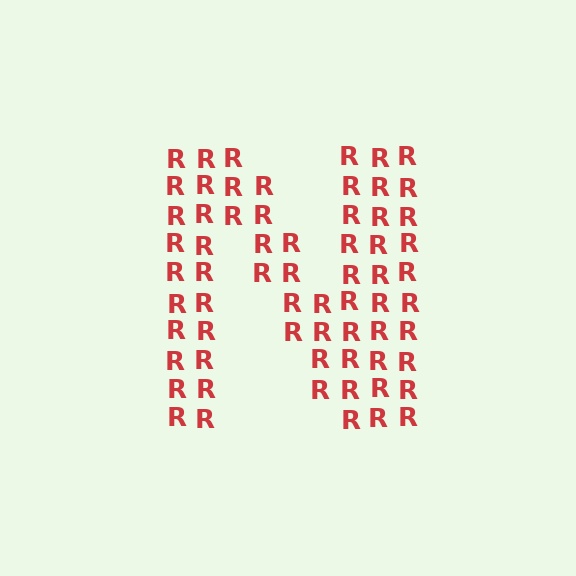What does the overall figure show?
The overall figure shows the letter N.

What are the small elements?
The small elements are letter R's.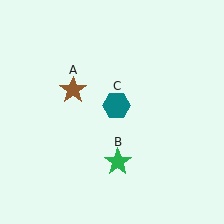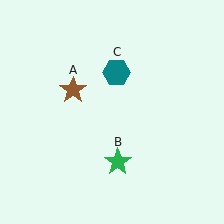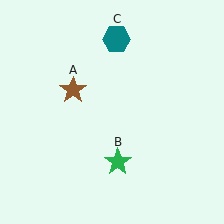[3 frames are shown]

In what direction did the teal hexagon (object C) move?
The teal hexagon (object C) moved up.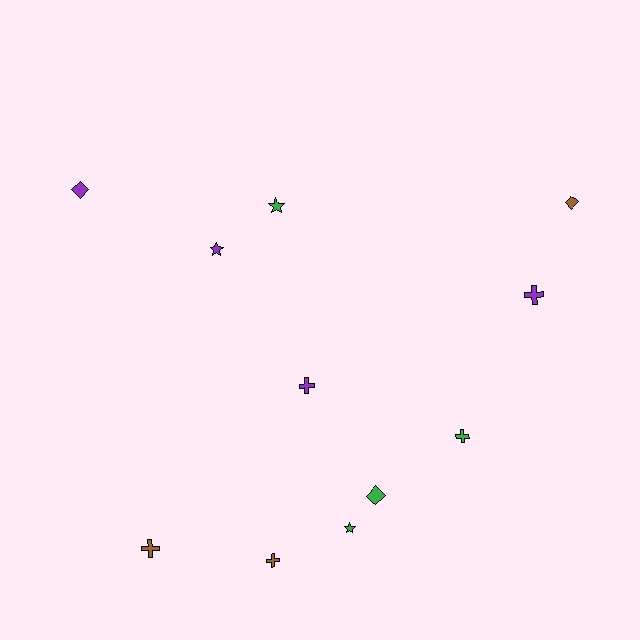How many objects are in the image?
There are 11 objects.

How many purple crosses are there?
There are 2 purple crosses.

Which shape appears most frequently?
Cross, with 5 objects.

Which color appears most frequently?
Green, with 4 objects.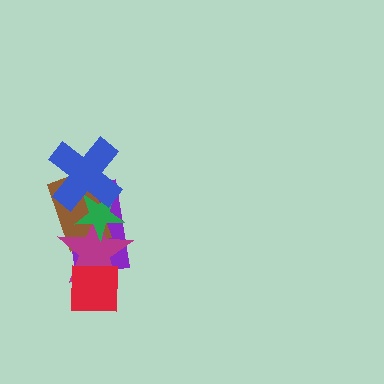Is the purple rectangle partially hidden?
Yes, it is partially covered by another shape.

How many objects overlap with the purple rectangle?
5 objects overlap with the purple rectangle.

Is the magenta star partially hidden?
Yes, it is partially covered by another shape.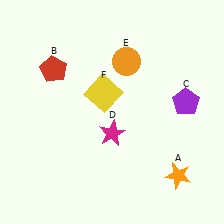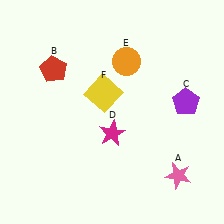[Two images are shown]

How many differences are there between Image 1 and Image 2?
There is 1 difference between the two images.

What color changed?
The star (A) changed from orange in Image 1 to pink in Image 2.